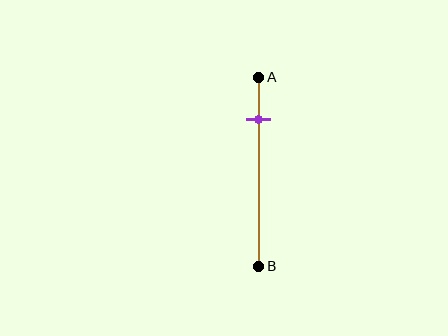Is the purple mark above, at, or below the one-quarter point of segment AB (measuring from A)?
The purple mark is approximately at the one-quarter point of segment AB.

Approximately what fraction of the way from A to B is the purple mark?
The purple mark is approximately 20% of the way from A to B.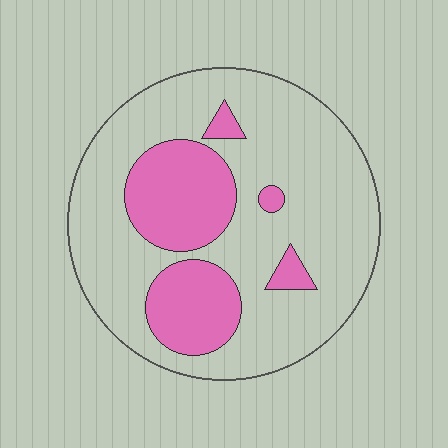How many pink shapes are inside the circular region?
5.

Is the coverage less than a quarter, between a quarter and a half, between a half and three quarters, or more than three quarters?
Between a quarter and a half.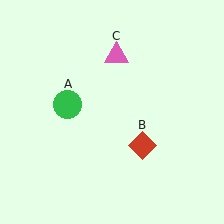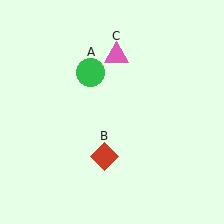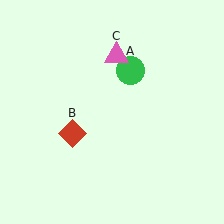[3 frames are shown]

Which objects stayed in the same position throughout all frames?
Pink triangle (object C) remained stationary.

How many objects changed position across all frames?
2 objects changed position: green circle (object A), red diamond (object B).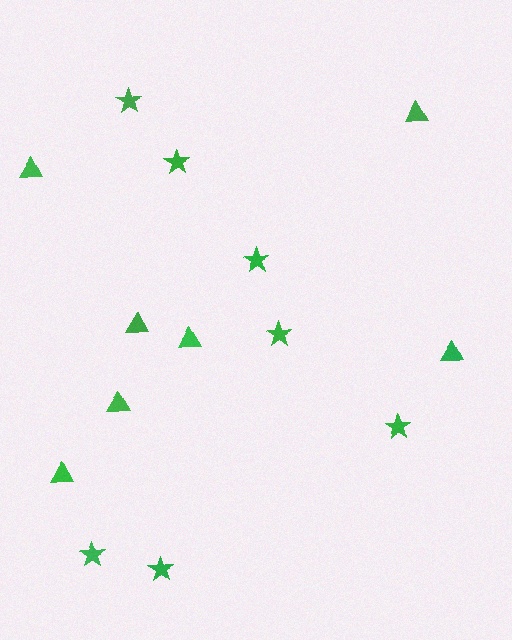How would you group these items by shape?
There are 2 groups: one group of triangles (7) and one group of stars (7).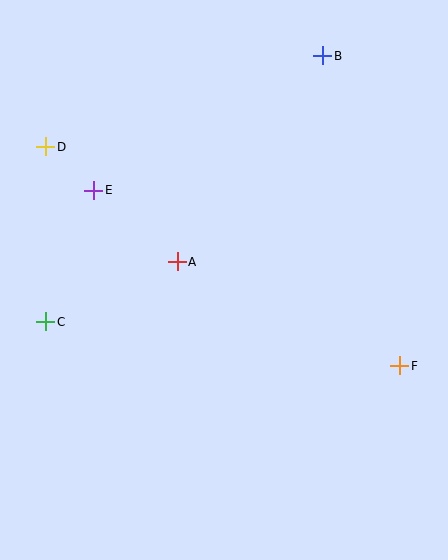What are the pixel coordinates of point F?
Point F is at (399, 366).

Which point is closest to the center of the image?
Point A at (177, 262) is closest to the center.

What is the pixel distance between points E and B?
The distance between E and B is 266 pixels.